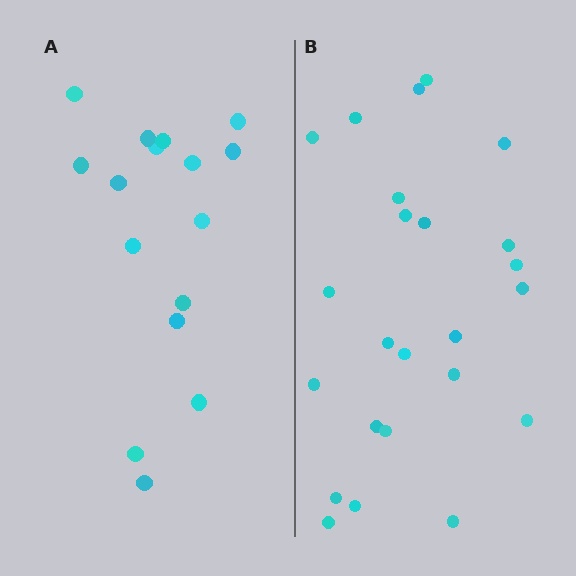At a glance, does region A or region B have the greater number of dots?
Region B (the right region) has more dots.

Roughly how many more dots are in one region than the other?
Region B has roughly 8 or so more dots than region A.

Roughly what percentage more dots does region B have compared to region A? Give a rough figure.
About 50% more.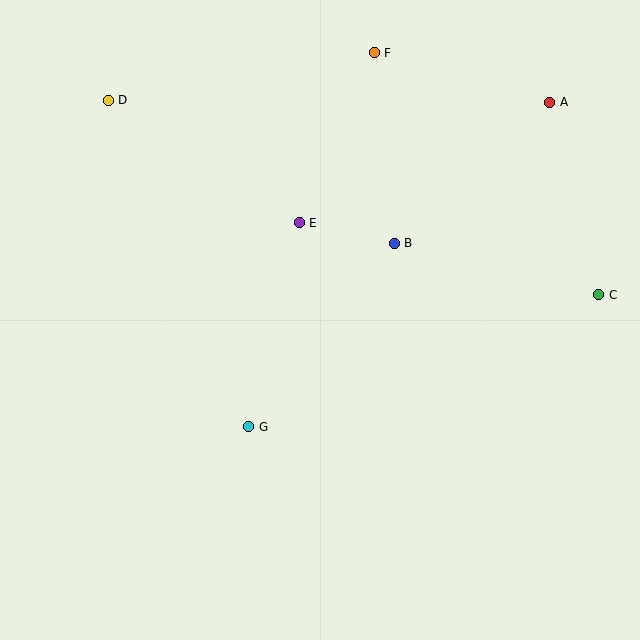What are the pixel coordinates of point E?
Point E is at (299, 223).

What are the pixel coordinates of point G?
Point G is at (249, 427).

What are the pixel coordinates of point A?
Point A is at (550, 102).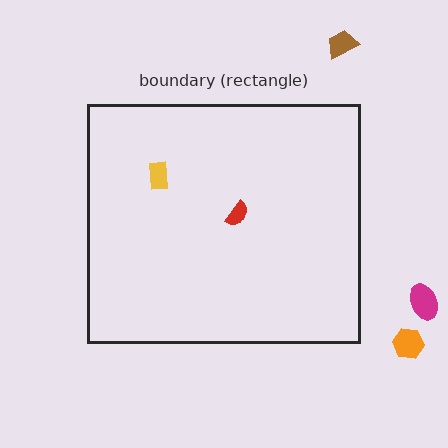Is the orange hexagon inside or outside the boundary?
Outside.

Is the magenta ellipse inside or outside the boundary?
Outside.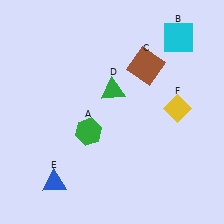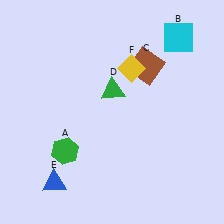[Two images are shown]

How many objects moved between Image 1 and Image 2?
2 objects moved between the two images.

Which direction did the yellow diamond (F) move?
The yellow diamond (F) moved left.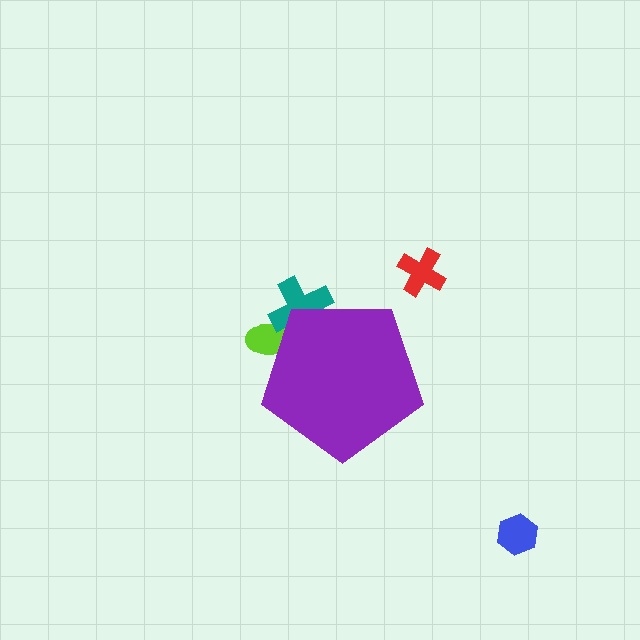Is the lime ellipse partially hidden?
Yes, the lime ellipse is partially hidden behind the purple pentagon.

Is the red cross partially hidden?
No, the red cross is fully visible.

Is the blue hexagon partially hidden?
No, the blue hexagon is fully visible.